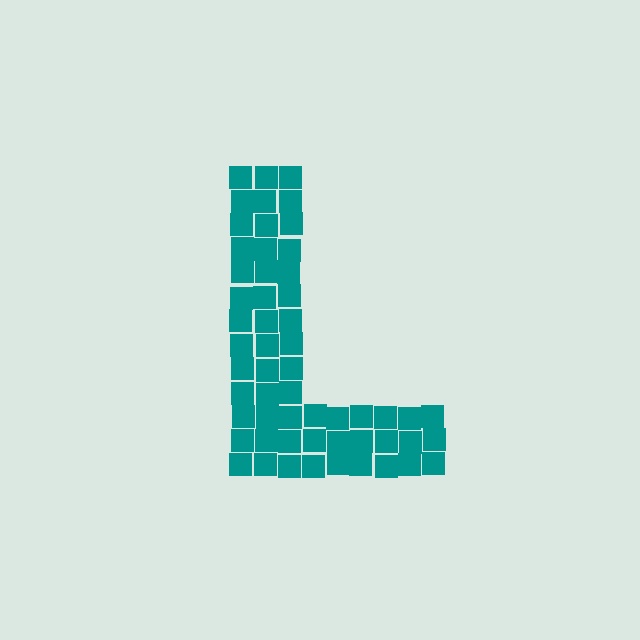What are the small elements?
The small elements are squares.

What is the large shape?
The large shape is the letter L.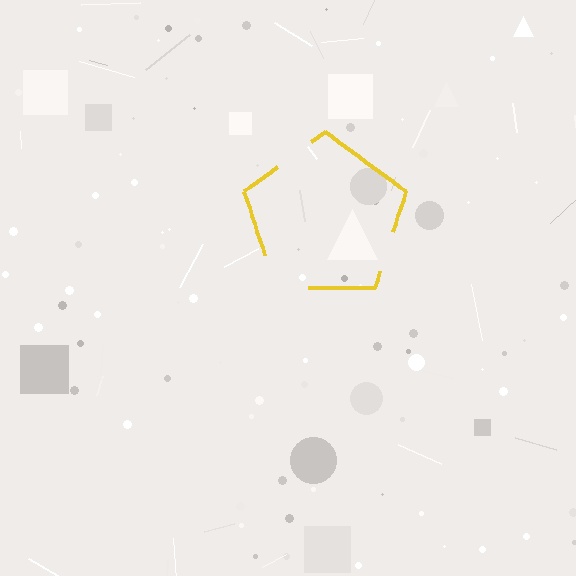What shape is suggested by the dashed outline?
The dashed outline suggests a pentagon.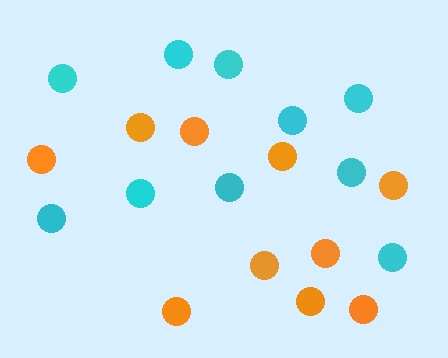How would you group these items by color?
There are 2 groups: one group of cyan circles (10) and one group of orange circles (10).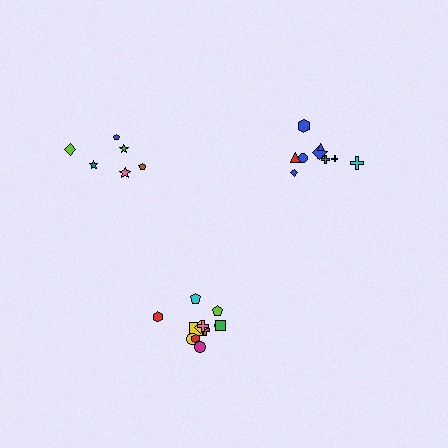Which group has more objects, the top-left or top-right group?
The top-right group.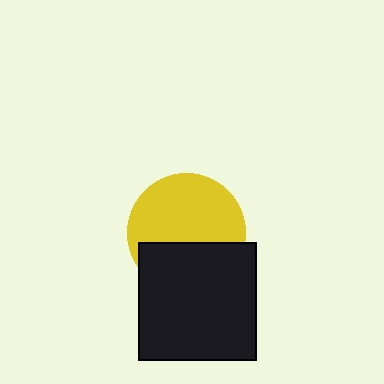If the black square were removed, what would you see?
You would see the complete yellow circle.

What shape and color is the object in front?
The object in front is a black square.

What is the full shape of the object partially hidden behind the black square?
The partially hidden object is a yellow circle.